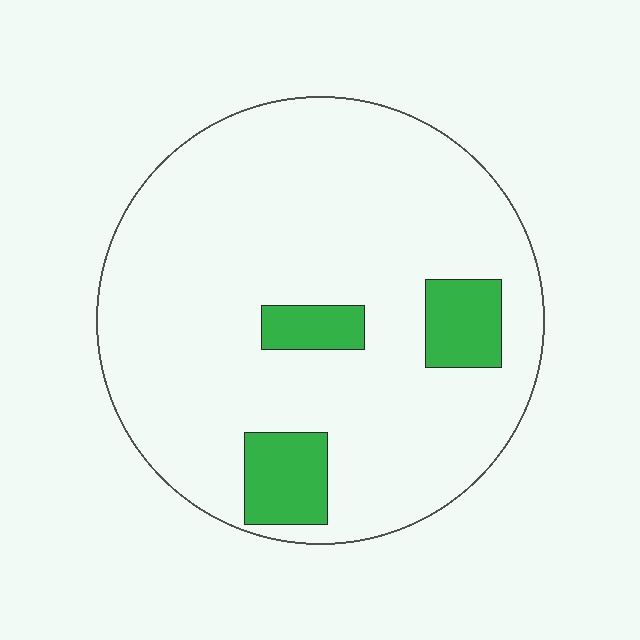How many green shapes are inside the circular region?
3.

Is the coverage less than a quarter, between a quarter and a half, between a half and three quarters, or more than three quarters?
Less than a quarter.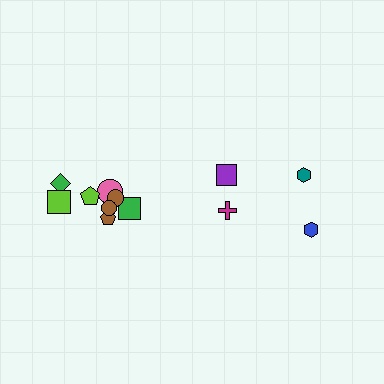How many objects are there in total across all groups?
There are 12 objects.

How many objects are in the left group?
There are 8 objects.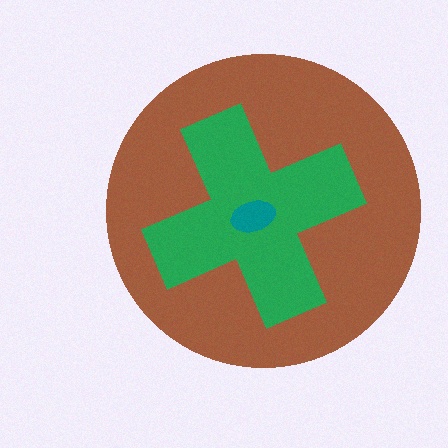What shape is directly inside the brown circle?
The green cross.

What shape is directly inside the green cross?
The teal ellipse.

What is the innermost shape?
The teal ellipse.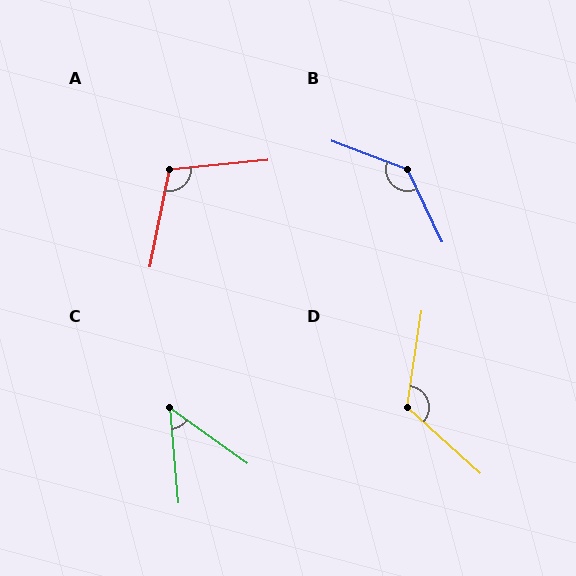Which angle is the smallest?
C, at approximately 49 degrees.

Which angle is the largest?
B, at approximately 136 degrees.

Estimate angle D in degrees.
Approximately 123 degrees.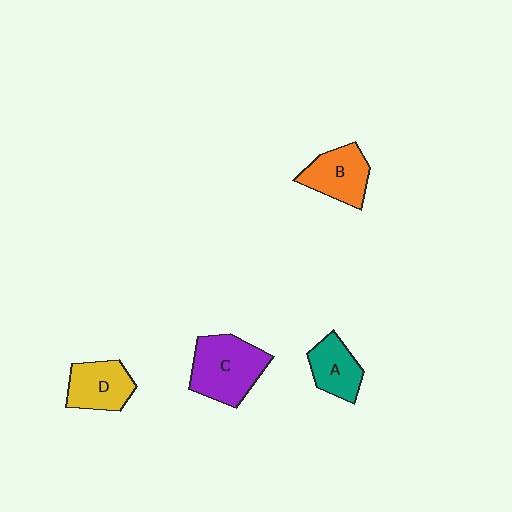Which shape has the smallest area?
Shape A (teal).